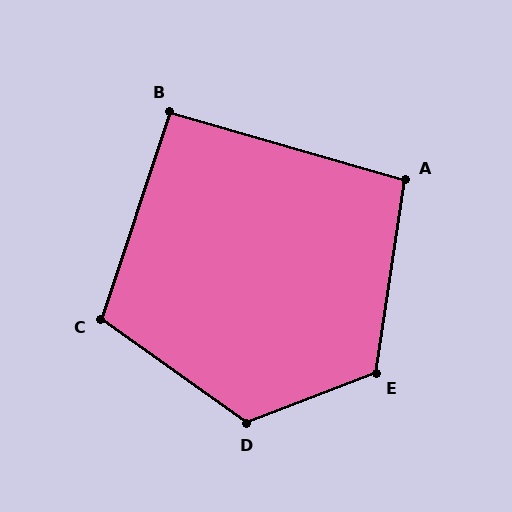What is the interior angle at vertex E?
Approximately 120 degrees (obtuse).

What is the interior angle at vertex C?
Approximately 107 degrees (obtuse).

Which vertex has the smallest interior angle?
B, at approximately 92 degrees.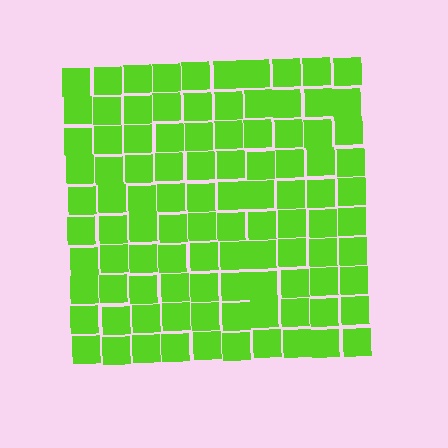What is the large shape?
The large shape is a square.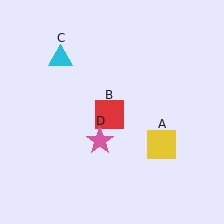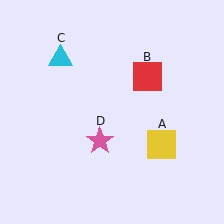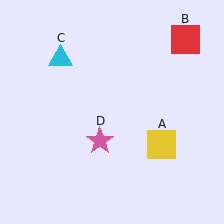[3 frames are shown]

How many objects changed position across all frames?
1 object changed position: red square (object B).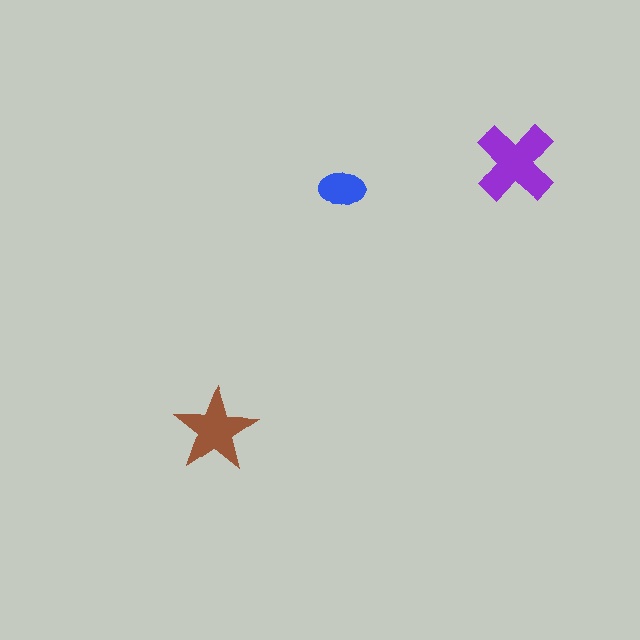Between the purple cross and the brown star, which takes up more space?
The purple cross.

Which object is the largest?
The purple cross.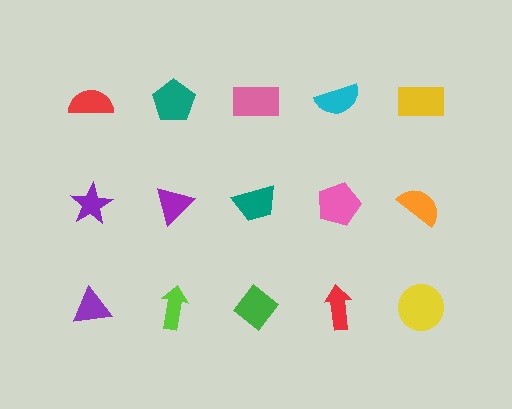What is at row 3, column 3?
A green diamond.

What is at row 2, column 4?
A pink pentagon.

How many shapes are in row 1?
5 shapes.